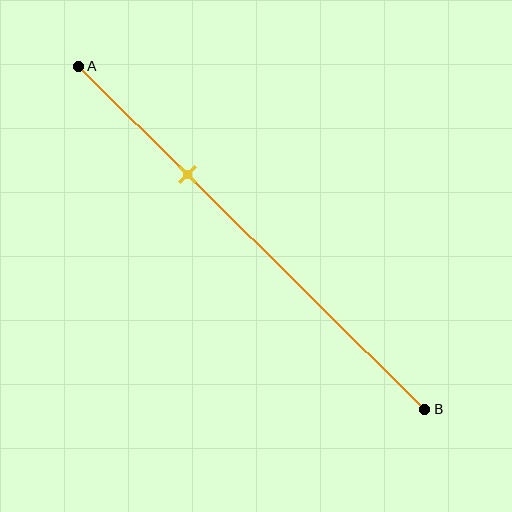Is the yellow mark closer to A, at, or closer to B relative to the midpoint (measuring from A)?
The yellow mark is closer to point A than the midpoint of segment AB.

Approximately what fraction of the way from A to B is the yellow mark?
The yellow mark is approximately 30% of the way from A to B.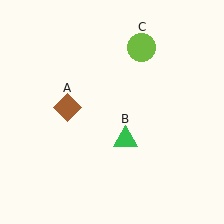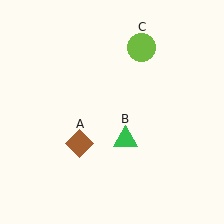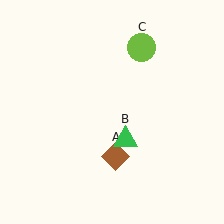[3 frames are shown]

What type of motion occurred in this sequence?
The brown diamond (object A) rotated counterclockwise around the center of the scene.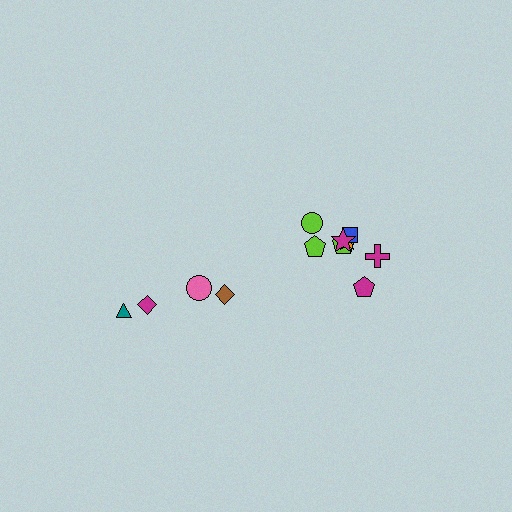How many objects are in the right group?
There are 8 objects.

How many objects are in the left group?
There are 4 objects.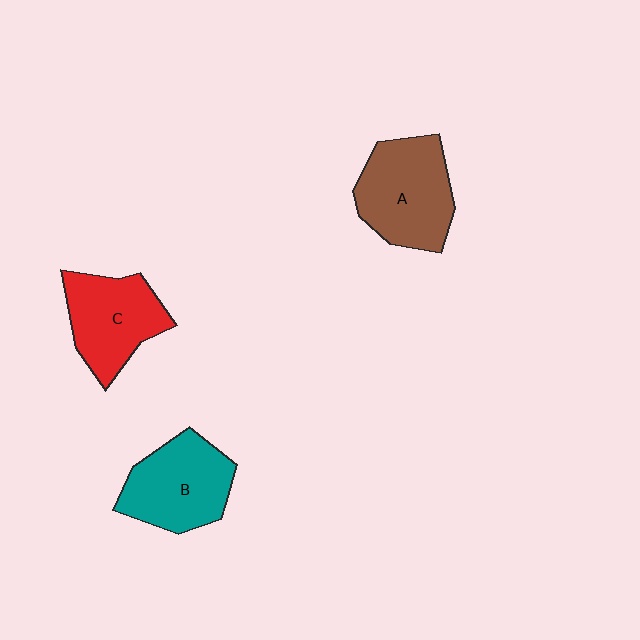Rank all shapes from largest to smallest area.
From largest to smallest: A (brown), B (teal), C (red).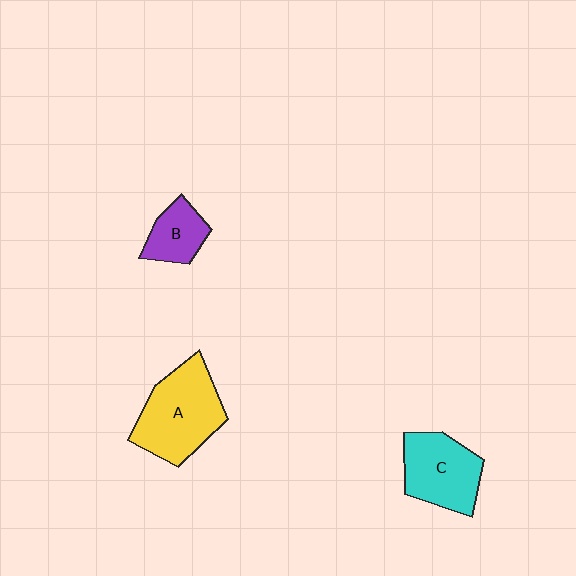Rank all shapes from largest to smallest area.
From largest to smallest: A (yellow), C (cyan), B (purple).